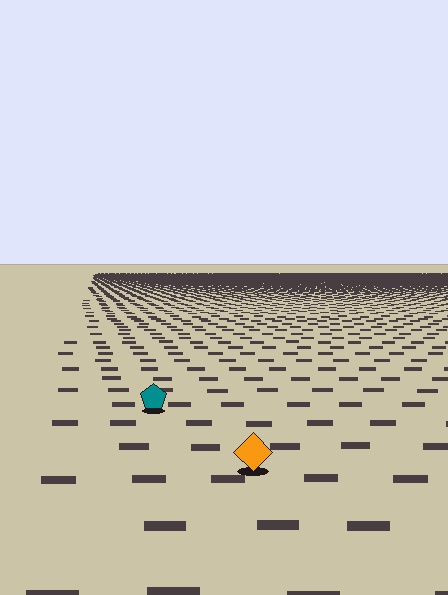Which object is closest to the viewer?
The orange diamond is closest. The texture marks near it are larger and more spread out.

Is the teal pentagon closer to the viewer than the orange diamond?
No. The orange diamond is closer — you can tell from the texture gradient: the ground texture is coarser near it.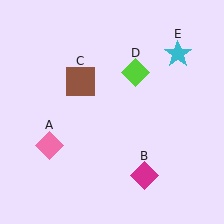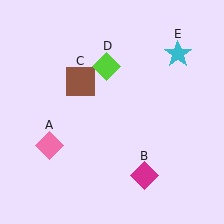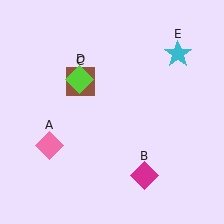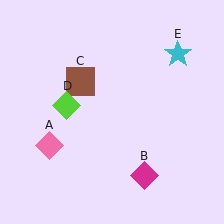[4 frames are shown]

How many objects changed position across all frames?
1 object changed position: lime diamond (object D).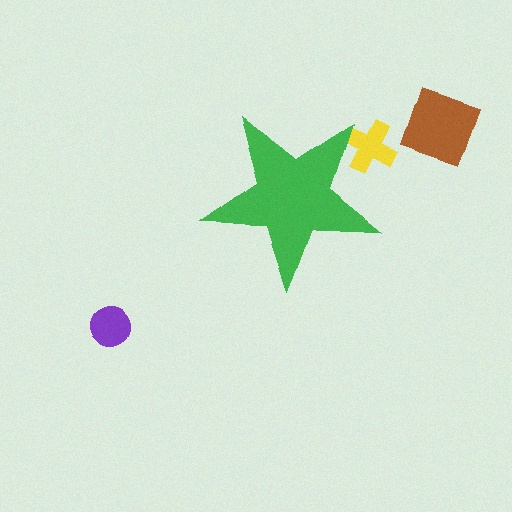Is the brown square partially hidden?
No, the brown square is fully visible.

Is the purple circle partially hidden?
No, the purple circle is fully visible.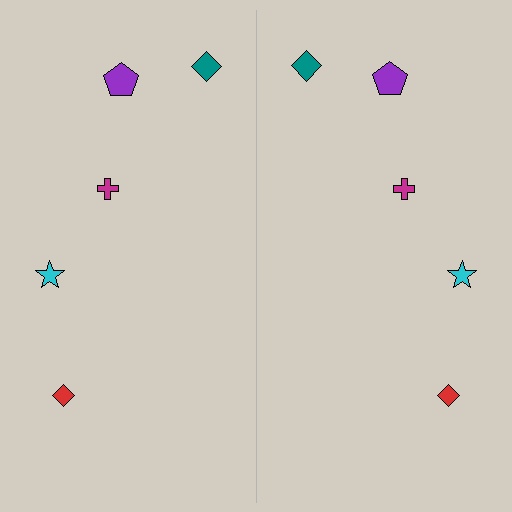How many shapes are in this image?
There are 10 shapes in this image.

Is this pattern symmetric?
Yes, this pattern has bilateral (reflection) symmetry.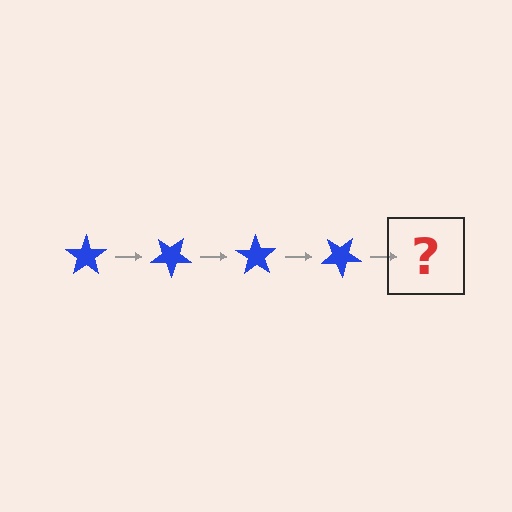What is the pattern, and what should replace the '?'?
The pattern is that the star rotates 35 degrees each step. The '?' should be a blue star rotated 140 degrees.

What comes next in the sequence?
The next element should be a blue star rotated 140 degrees.